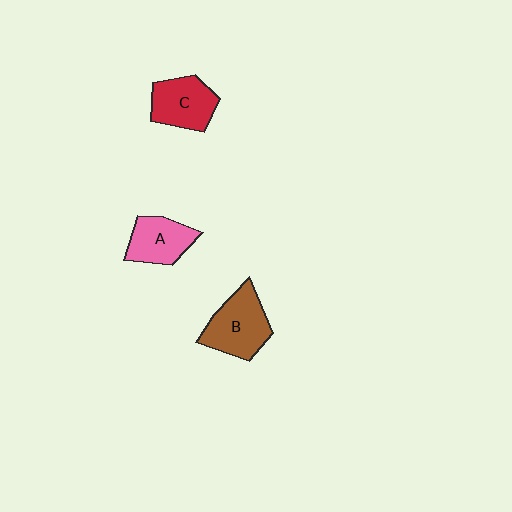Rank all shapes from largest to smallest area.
From largest to smallest: B (brown), C (red), A (pink).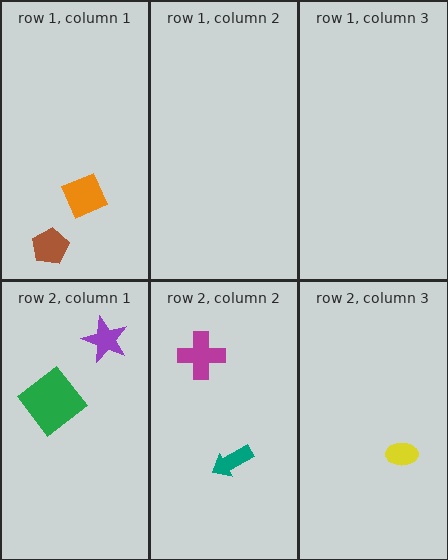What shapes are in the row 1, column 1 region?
The orange diamond, the brown pentagon.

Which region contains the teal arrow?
The row 2, column 2 region.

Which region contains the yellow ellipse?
The row 2, column 3 region.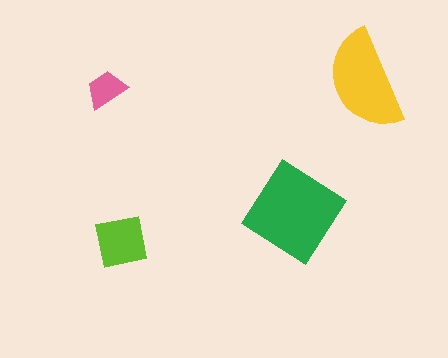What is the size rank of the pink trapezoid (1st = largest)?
4th.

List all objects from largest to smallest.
The green diamond, the yellow semicircle, the lime square, the pink trapezoid.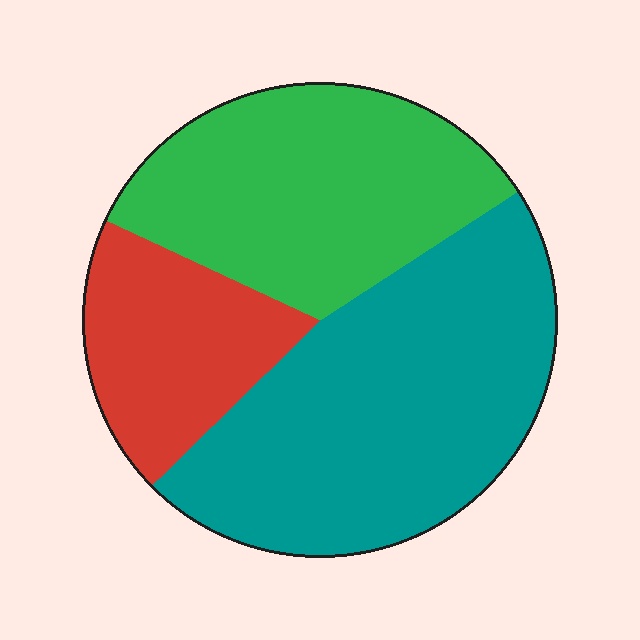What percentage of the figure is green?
Green takes up between a quarter and a half of the figure.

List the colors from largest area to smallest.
From largest to smallest: teal, green, red.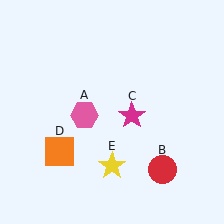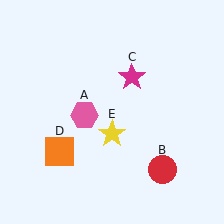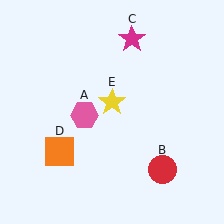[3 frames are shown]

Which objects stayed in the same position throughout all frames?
Pink hexagon (object A) and red circle (object B) and orange square (object D) remained stationary.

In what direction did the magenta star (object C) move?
The magenta star (object C) moved up.